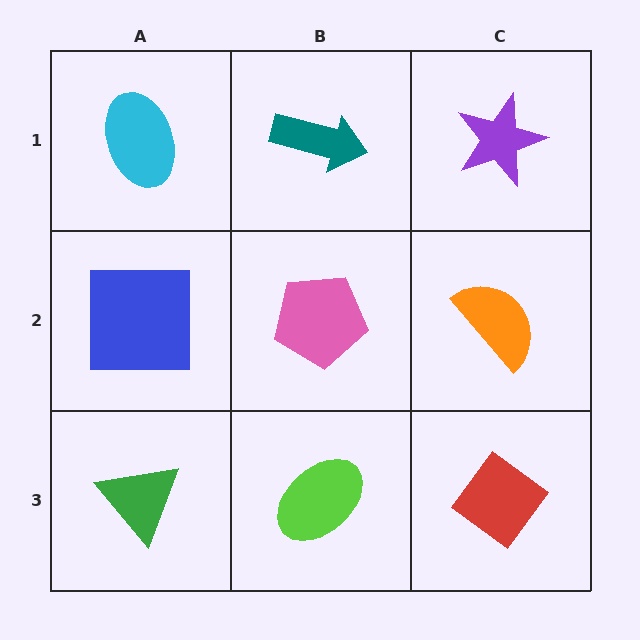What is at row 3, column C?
A red diamond.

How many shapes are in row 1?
3 shapes.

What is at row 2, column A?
A blue square.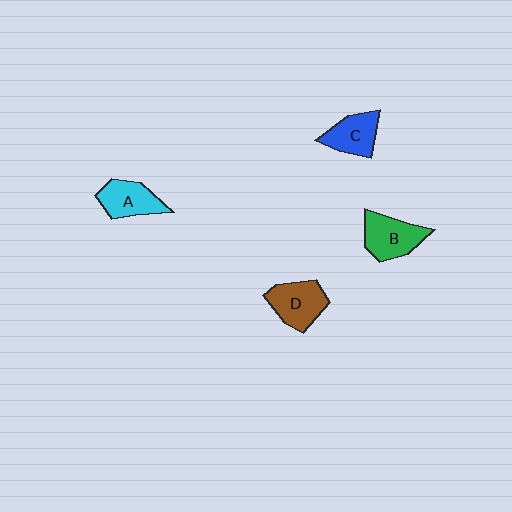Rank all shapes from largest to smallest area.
From largest to smallest: D (brown), B (green), A (cyan), C (blue).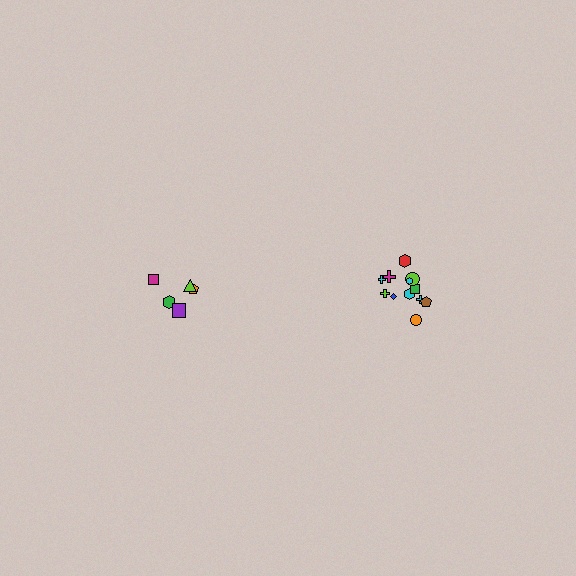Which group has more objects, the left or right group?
The right group.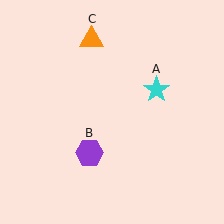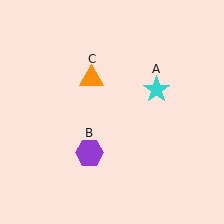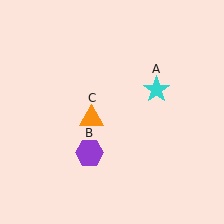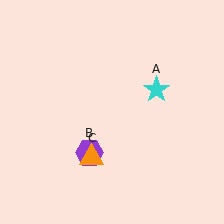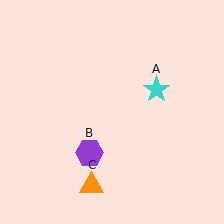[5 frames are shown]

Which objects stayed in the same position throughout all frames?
Cyan star (object A) and purple hexagon (object B) remained stationary.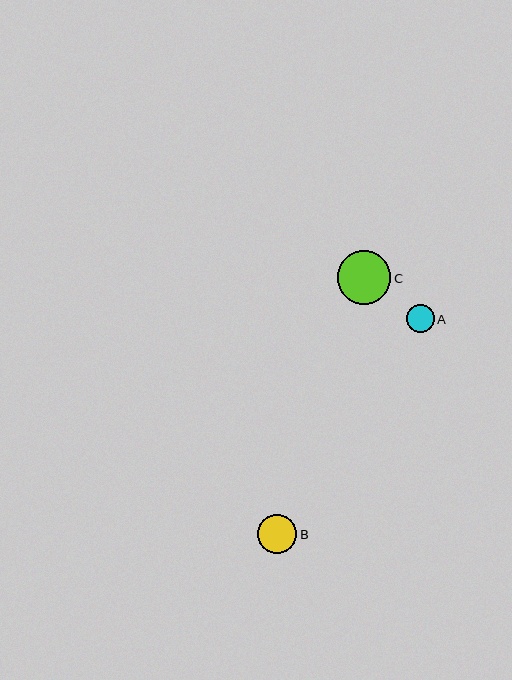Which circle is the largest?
Circle C is the largest with a size of approximately 53 pixels.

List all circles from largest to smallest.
From largest to smallest: C, B, A.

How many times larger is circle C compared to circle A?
Circle C is approximately 1.9 times the size of circle A.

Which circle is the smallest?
Circle A is the smallest with a size of approximately 28 pixels.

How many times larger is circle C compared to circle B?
Circle C is approximately 1.4 times the size of circle B.